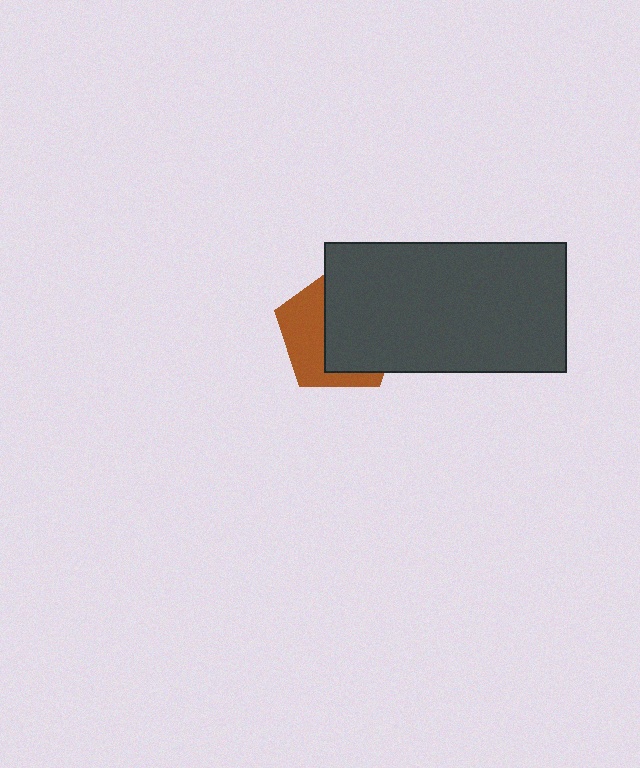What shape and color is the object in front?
The object in front is a dark gray rectangle.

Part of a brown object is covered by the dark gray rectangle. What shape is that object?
It is a pentagon.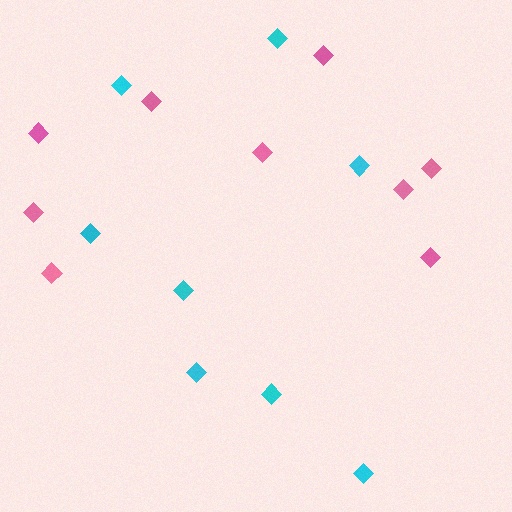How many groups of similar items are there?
There are 2 groups: one group of pink diamonds (9) and one group of cyan diamonds (8).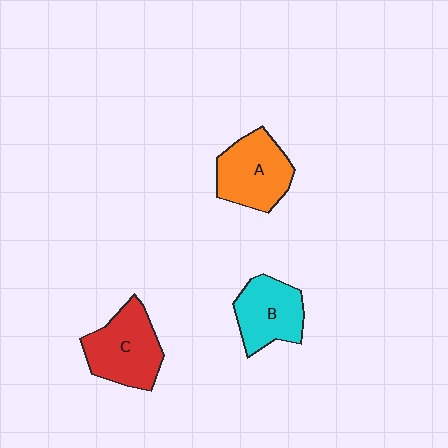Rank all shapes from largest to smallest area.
From largest to smallest: C (red), A (orange), B (cyan).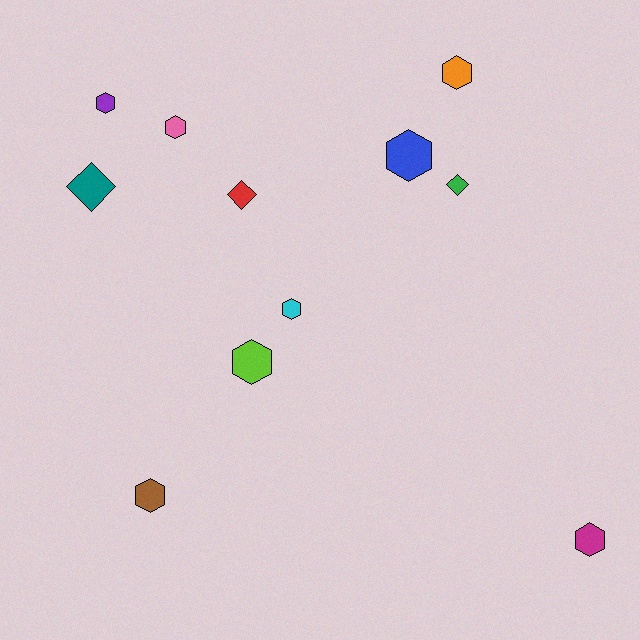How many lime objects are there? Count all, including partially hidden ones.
There is 1 lime object.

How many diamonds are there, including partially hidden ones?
There are 3 diamonds.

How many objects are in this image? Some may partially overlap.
There are 11 objects.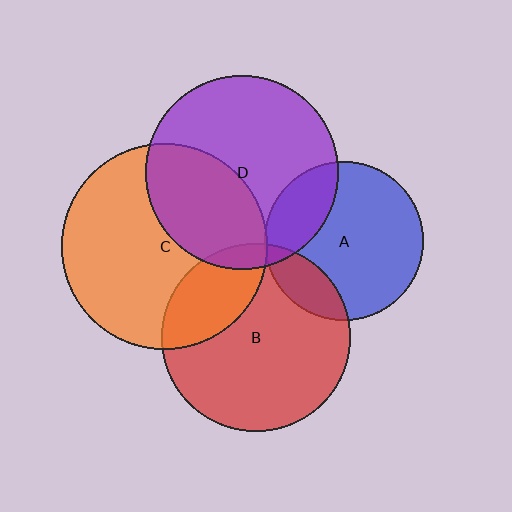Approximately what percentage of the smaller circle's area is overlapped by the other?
Approximately 35%.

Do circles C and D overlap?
Yes.